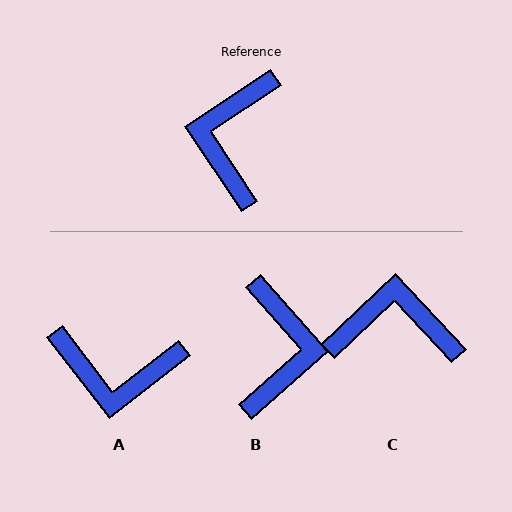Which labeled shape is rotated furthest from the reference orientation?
B, about 172 degrees away.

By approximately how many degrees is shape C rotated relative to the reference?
Approximately 80 degrees clockwise.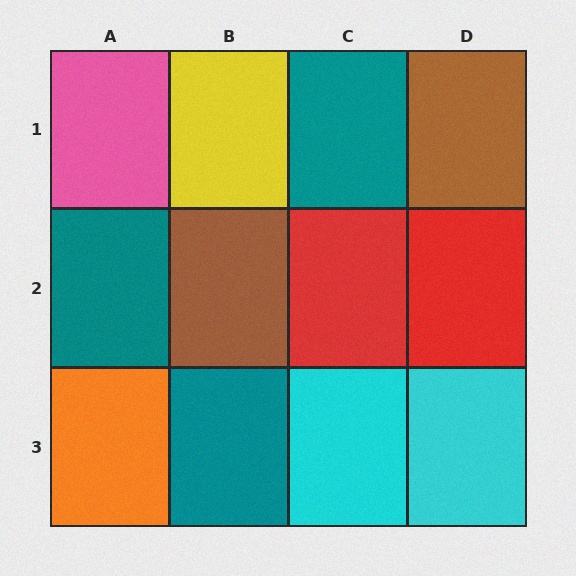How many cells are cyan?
2 cells are cyan.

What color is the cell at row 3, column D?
Cyan.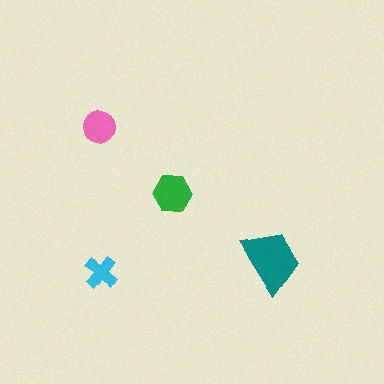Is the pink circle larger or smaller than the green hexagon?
Smaller.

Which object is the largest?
The teal trapezoid.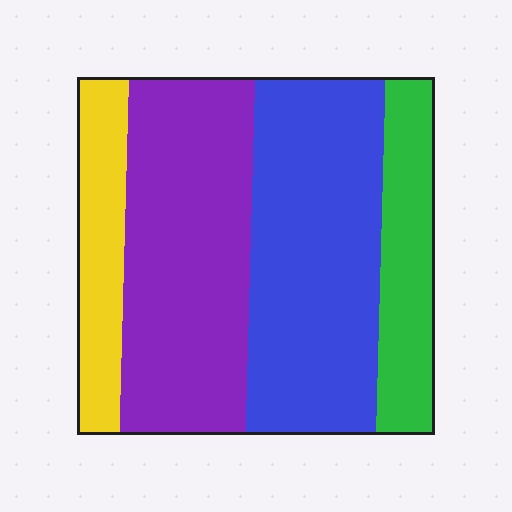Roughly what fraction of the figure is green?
Green covers around 15% of the figure.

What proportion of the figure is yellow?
Yellow takes up less than a sixth of the figure.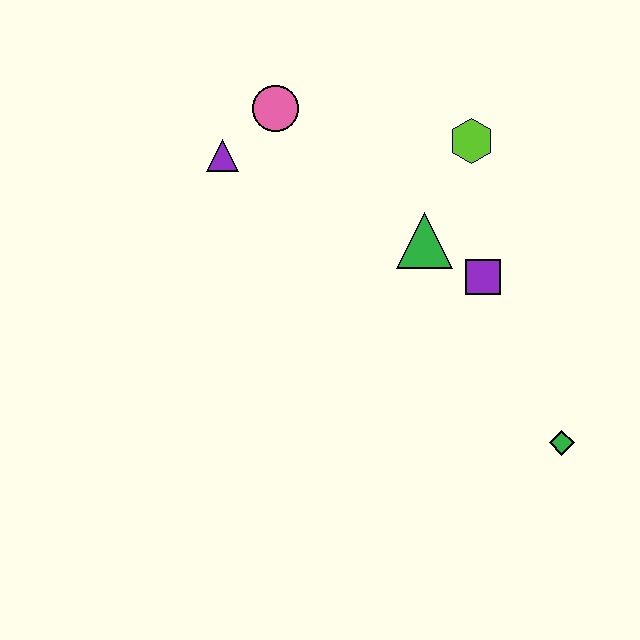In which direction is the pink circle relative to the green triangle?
The pink circle is to the left of the green triangle.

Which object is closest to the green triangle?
The purple square is closest to the green triangle.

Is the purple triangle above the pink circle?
No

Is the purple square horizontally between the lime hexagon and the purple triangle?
No